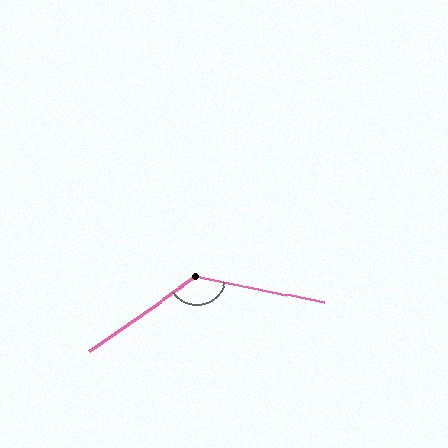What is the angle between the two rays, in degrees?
Approximately 133 degrees.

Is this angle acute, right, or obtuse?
It is obtuse.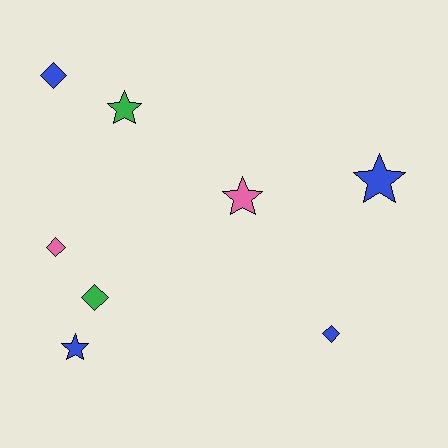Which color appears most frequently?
Blue, with 4 objects.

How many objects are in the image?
There are 8 objects.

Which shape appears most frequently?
Diamond, with 4 objects.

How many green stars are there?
There is 1 green star.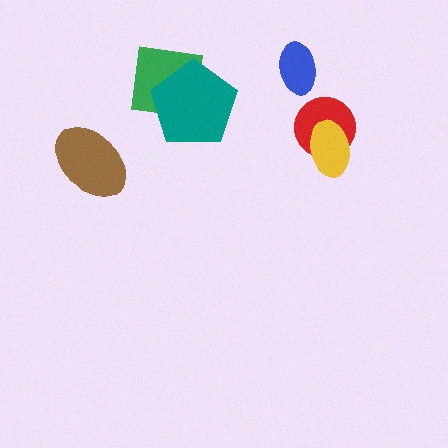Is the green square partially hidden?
Yes, it is partially covered by another shape.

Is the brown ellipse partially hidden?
No, no other shape covers it.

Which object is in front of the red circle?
The yellow ellipse is in front of the red circle.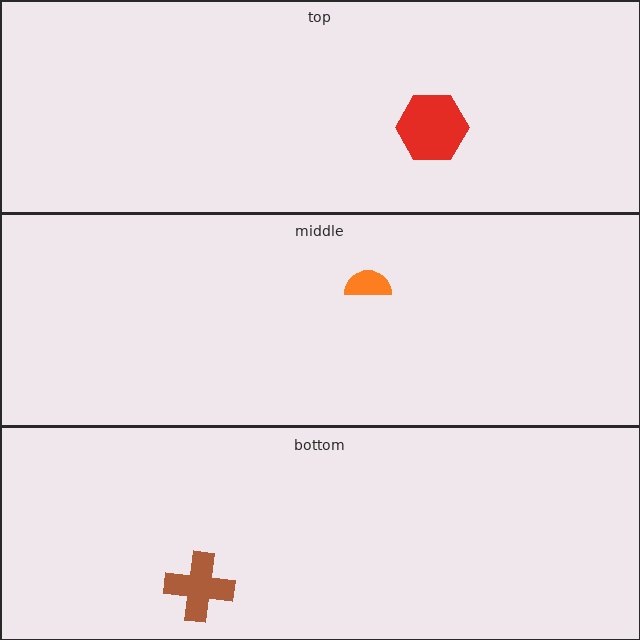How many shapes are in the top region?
1.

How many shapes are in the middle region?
1.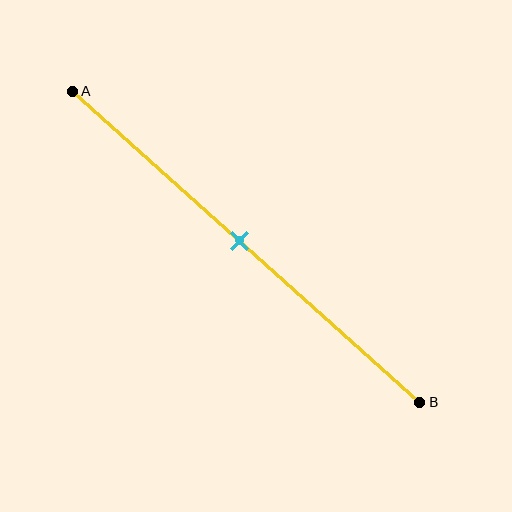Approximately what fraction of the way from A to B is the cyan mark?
The cyan mark is approximately 50% of the way from A to B.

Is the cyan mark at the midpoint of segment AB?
Yes, the mark is approximately at the midpoint.